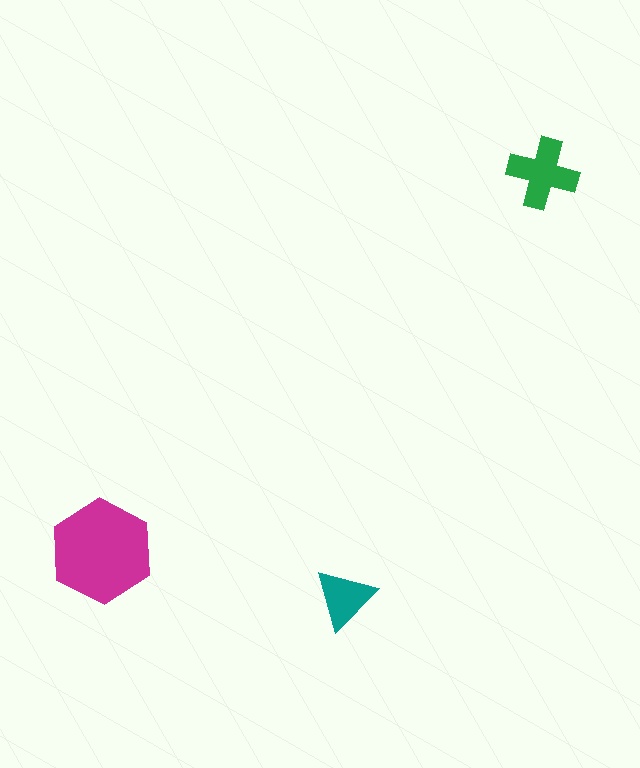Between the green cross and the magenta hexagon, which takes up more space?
The magenta hexagon.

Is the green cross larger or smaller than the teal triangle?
Larger.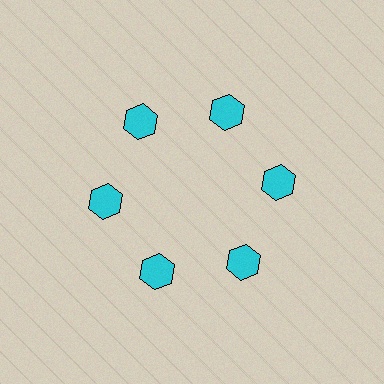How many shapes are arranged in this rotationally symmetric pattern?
There are 6 shapes, arranged in 6 groups of 1.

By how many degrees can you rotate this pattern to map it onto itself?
The pattern maps onto itself every 60 degrees of rotation.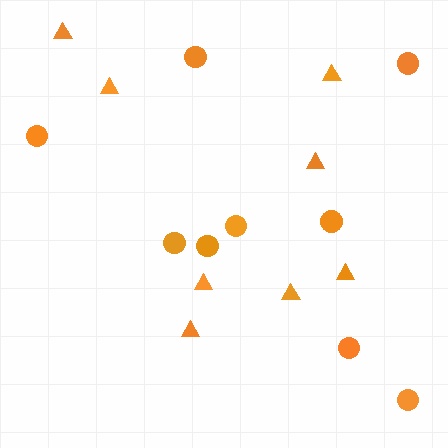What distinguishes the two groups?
There are 2 groups: one group of triangles (8) and one group of circles (9).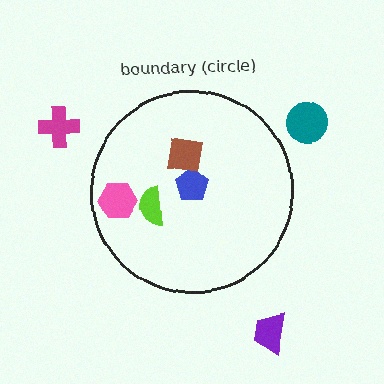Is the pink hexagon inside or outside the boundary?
Inside.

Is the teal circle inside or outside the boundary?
Outside.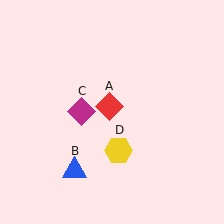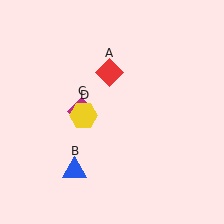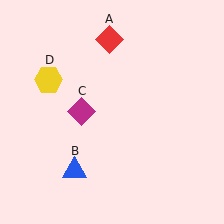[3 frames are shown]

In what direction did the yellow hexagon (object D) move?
The yellow hexagon (object D) moved up and to the left.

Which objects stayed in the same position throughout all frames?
Blue triangle (object B) and magenta diamond (object C) remained stationary.